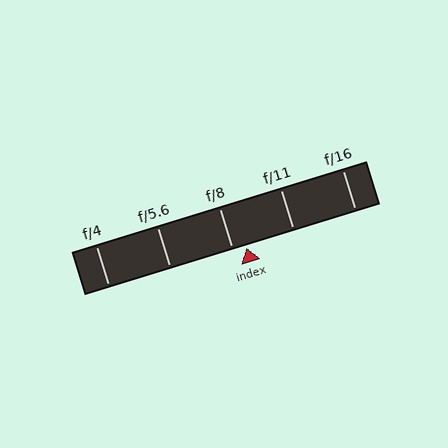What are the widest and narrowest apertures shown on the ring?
The widest aperture shown is f/4 and the narrowest is f/16.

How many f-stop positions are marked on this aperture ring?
There are 5 f-stop positions marked.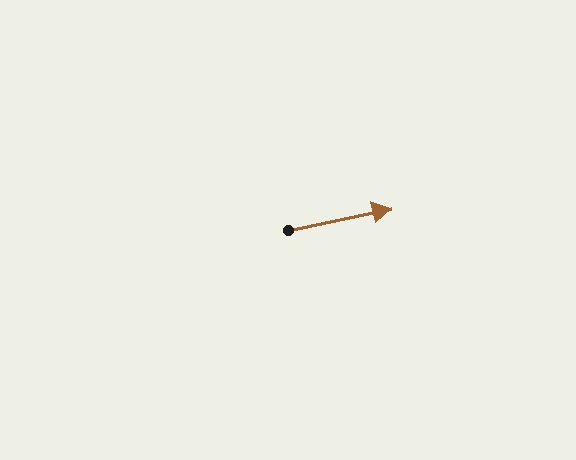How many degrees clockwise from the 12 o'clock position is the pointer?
Approximately 78 degrees.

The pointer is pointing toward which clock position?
Roughly 3 o'clock.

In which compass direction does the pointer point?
East.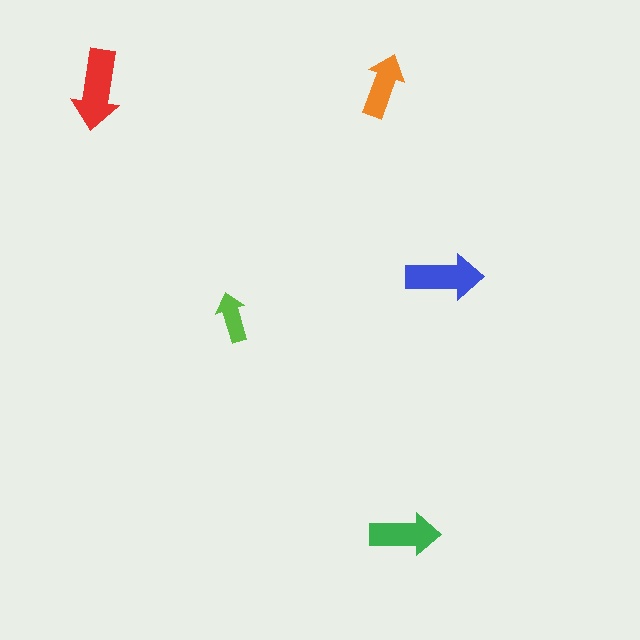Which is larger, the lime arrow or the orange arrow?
The orange one.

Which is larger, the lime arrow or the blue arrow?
The blue one.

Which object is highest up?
The orange arrow is topmost.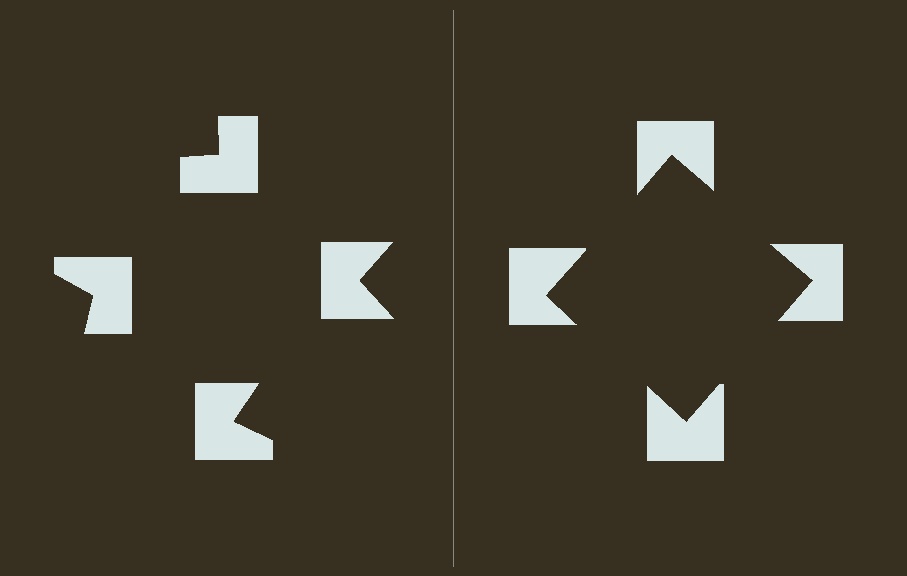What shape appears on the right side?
An illusory square.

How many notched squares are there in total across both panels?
8 — 4 on each side.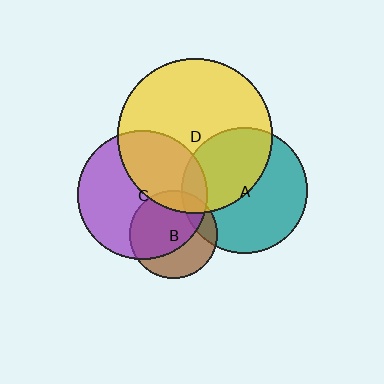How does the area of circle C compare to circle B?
Approximately 2.2 times.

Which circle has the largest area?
Circle D (yellow).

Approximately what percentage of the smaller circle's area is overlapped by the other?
Approximately 65%.